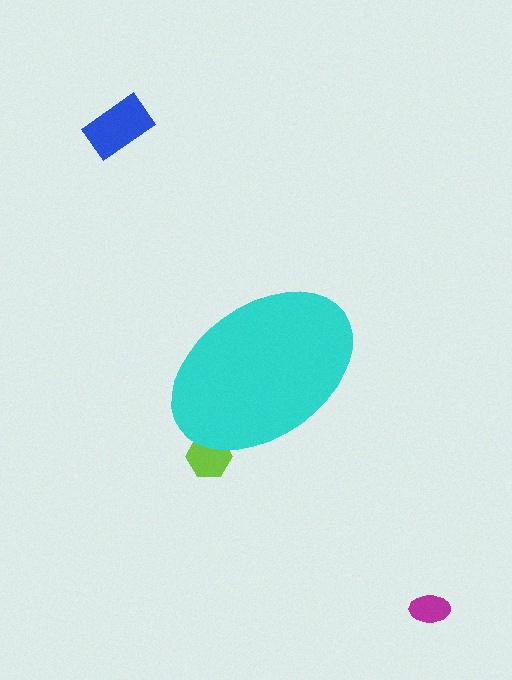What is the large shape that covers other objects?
A cyan ellipse.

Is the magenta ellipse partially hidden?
No, the magenta ellipse is fully visible.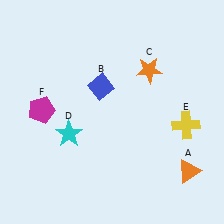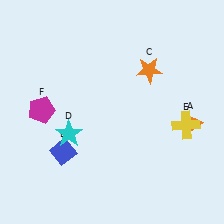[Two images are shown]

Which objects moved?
The objects that moved are: the orange triangle (A), the blue diamond (B).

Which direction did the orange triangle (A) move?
The orange triangle (A) moved up.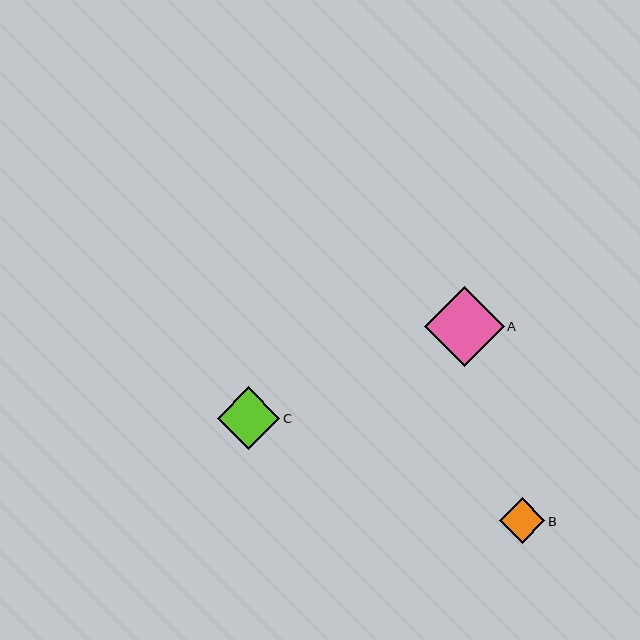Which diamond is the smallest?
Diamond B is the smallest with a size of approximately 45 pixels.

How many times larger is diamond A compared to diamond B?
Diamond A is approximately 1.7 times the size of diamond B.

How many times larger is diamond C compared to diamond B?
Diamond C is approximately 1.4 times the size of diamond B.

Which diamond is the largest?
Diamond A is the largest with a size of approximately 79 pixels.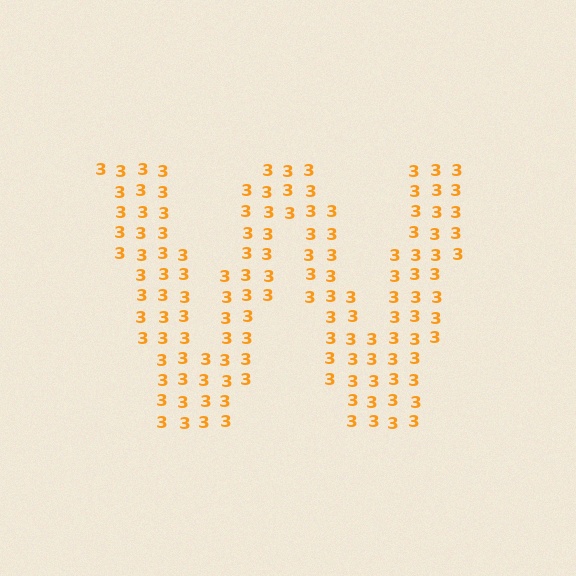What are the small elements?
The small elements are digit 3's.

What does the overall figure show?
The overall figure shows the letter W.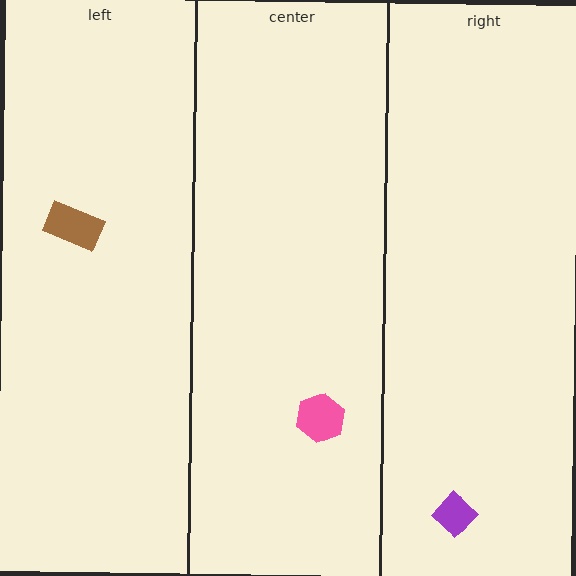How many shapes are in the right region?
1.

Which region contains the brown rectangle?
The left region.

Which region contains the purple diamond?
The right region.